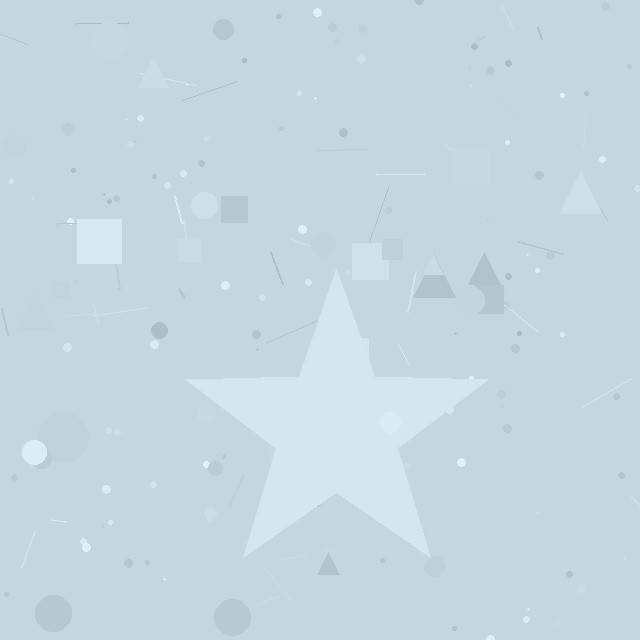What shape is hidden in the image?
A star is hidden in the image.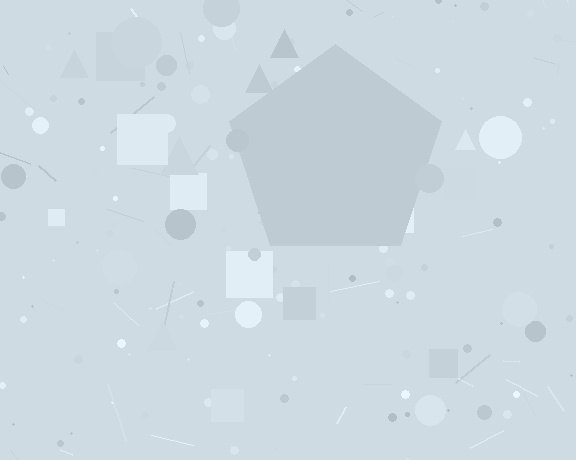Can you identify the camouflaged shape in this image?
The camouflaged shape is a pentagon.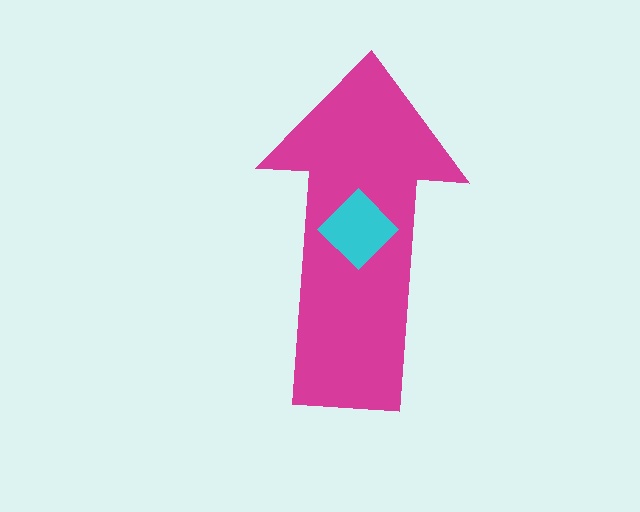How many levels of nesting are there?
2.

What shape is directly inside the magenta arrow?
The cyan diamond.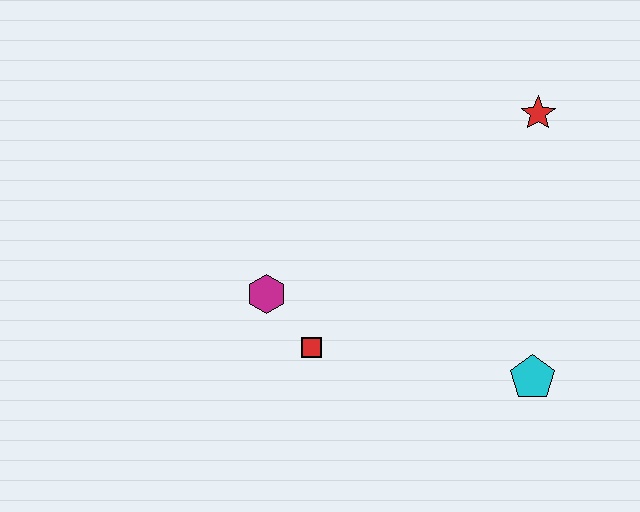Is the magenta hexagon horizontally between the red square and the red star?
No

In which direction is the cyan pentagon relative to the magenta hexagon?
The cyan pentagon is to the right of the magenta hexagon.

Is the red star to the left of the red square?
No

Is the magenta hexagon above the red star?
No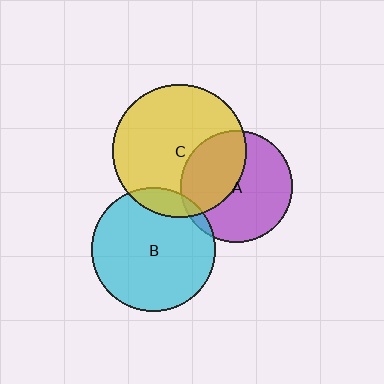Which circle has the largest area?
Circle C (yellow).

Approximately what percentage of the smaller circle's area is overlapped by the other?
Approximately 40%.